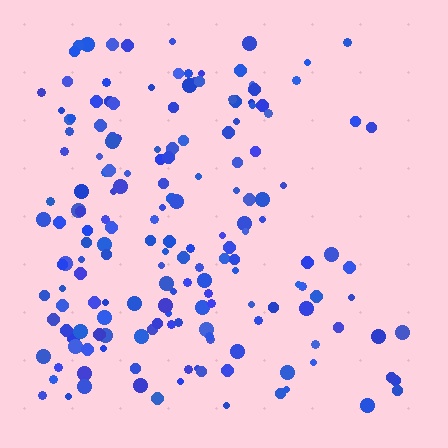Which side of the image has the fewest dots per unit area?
The right.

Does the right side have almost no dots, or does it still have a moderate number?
Still a moderate number, just noticeably fewer than the left.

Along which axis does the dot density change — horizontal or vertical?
Horizontal.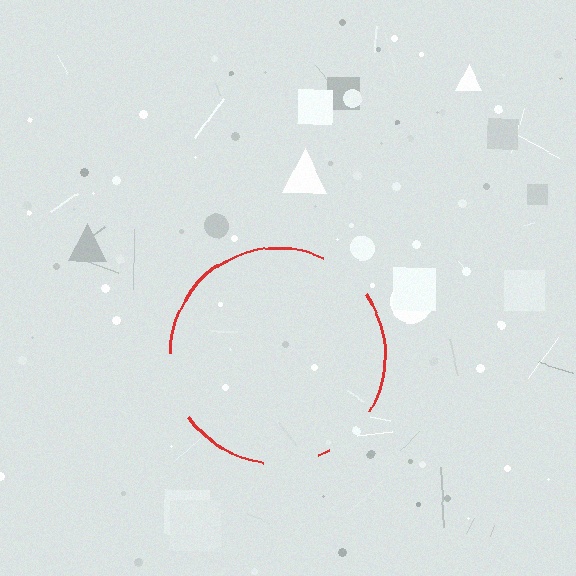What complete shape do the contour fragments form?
The contour fragments form a circle.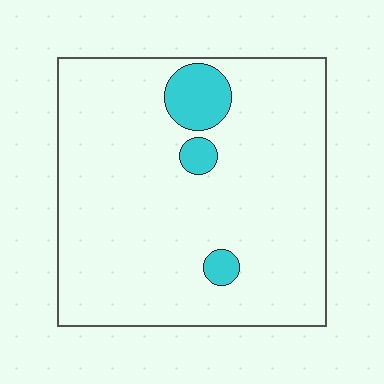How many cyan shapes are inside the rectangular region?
3.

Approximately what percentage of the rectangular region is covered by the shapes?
Approximately 10%.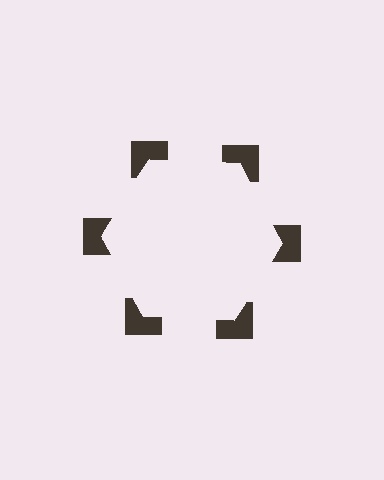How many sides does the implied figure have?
6 sides.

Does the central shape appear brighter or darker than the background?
It typically appears slightly brighter than the background, even though no actual brightness change is drawn.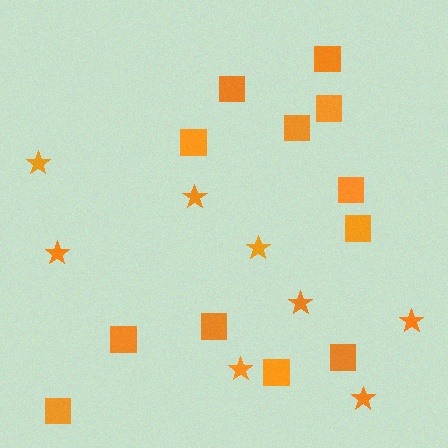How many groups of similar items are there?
There are 2 groups: one group of stars (8) and one group of squares (12).